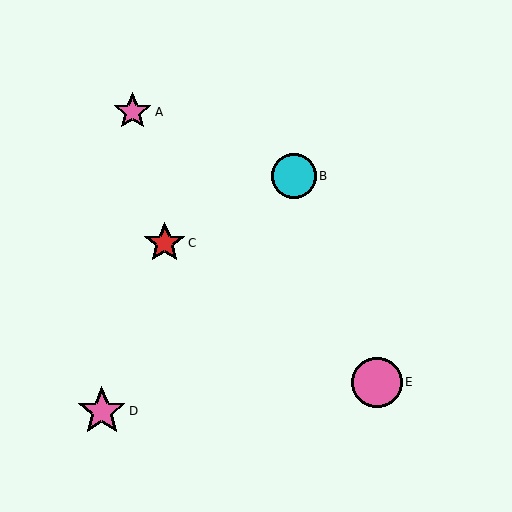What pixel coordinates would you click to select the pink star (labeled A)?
Click at (133, 112) to select the pink star A.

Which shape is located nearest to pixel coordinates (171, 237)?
The red star (labeled C) at (165, 243) is nearest to that location.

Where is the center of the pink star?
The center of the pink star is at (102, 411).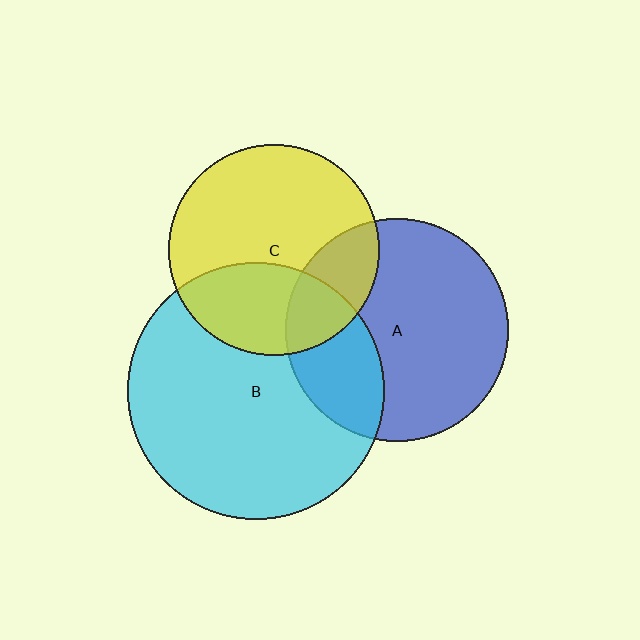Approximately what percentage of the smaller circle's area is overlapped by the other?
Approximately 20%.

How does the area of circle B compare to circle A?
Approximately 1.3 times.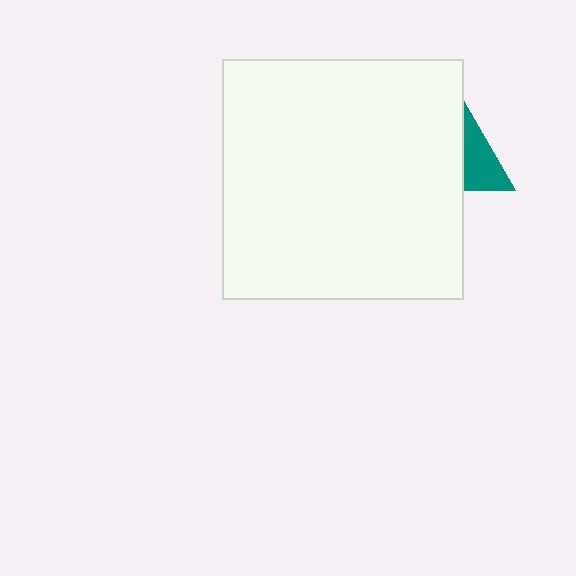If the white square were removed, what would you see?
You would see the complete teal triangle.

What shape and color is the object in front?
The object in front is a white square.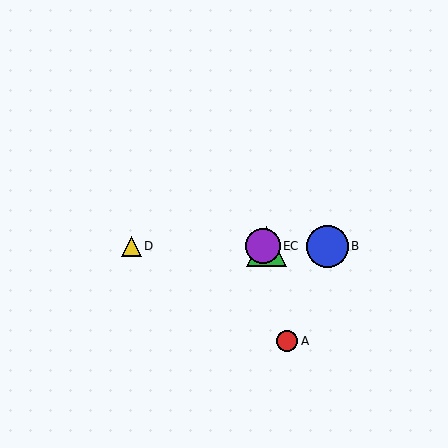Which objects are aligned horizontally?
Objects B, C, D, E are aligned horizontally.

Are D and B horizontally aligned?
Yes, both are at y≈246.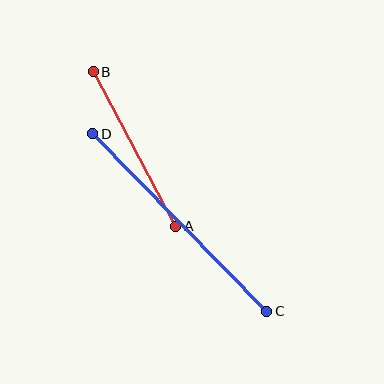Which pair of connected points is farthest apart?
Points C and D are farthest apart.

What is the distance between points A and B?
The distance is approximately 175 pixels.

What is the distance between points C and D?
The distance is approximately 249 pixels.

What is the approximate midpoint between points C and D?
The midpoint is at approximately (180, 222) pixels.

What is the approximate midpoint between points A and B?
The midpoint is at approximately (135, 149) pixels.